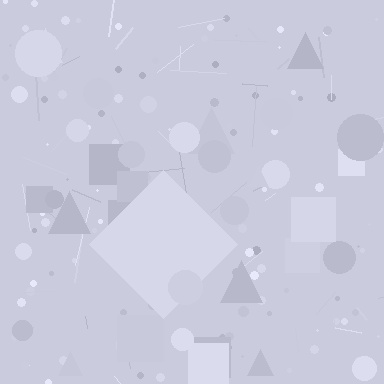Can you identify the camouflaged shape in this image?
The camouflaged shape is a diamond.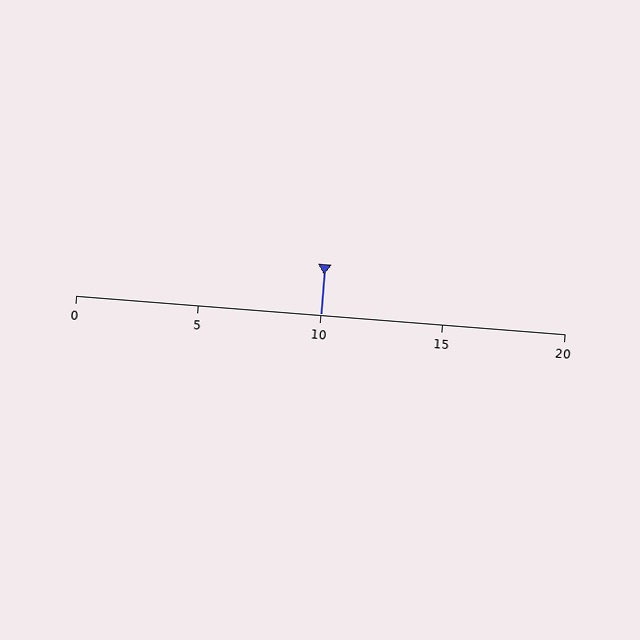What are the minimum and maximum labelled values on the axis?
The axis runs from 0 to 20.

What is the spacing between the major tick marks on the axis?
The major ticks are spaced 5 apart.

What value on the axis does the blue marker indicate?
The marker indicates approximately 10.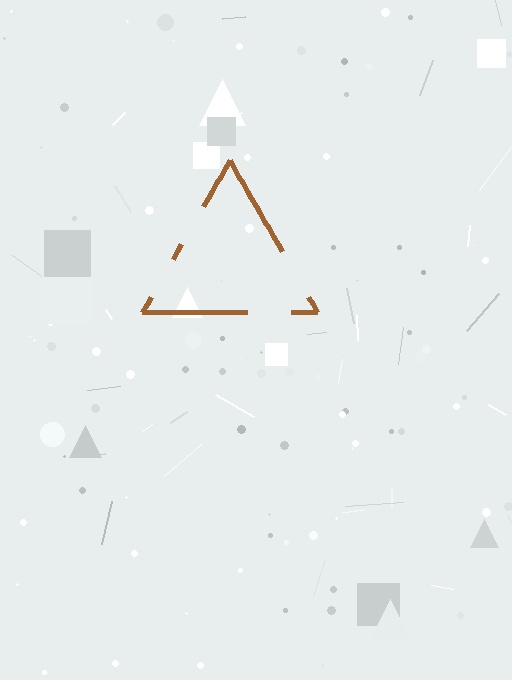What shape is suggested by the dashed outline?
The dashed outline suggests a triangle.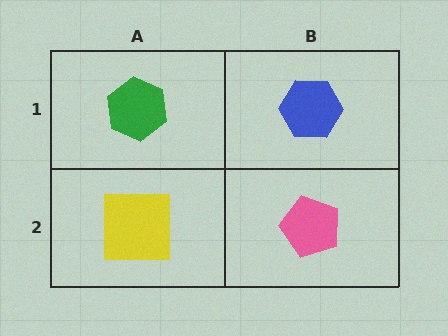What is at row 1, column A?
A green hexagon.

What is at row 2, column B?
A pink pentagon.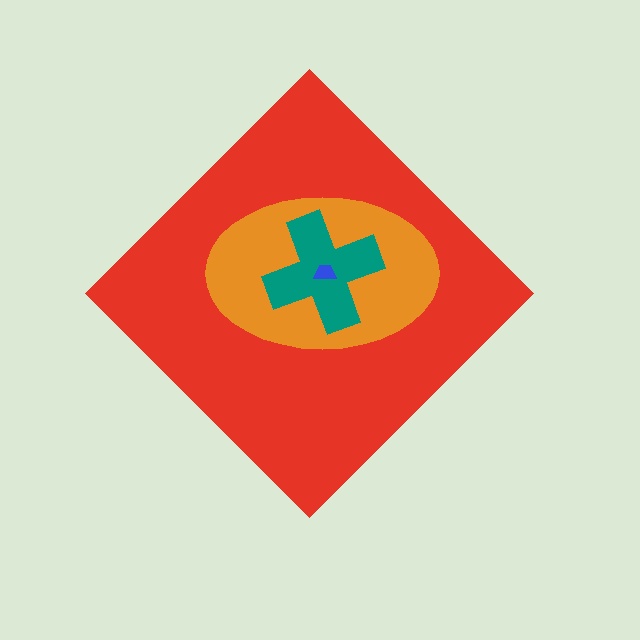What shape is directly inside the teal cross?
The blue trapezoid.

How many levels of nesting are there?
4.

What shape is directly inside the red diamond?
The orange ellipse.